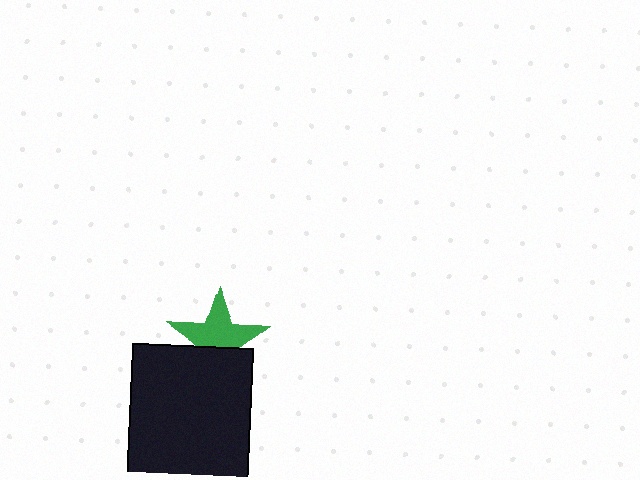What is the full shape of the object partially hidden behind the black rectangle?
The partially hidden object is a green star.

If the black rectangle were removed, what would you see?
You would see the complete green star.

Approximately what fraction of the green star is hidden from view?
Roughly 36% of the green star is hidden behind the black rectangle.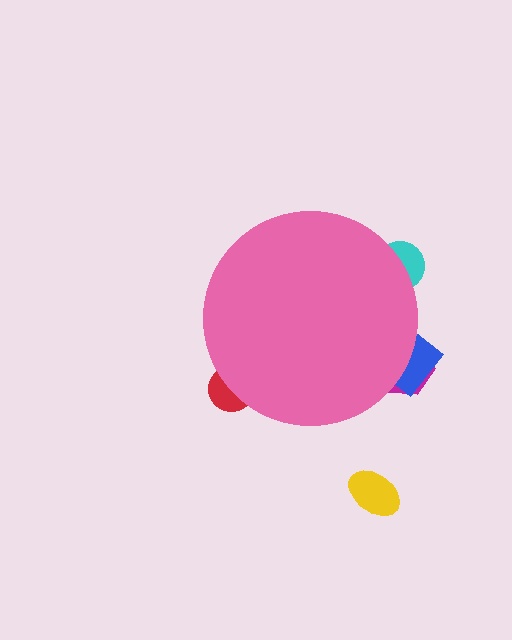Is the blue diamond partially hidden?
Yes, the blue diamond is partially hidden behind the pink circle.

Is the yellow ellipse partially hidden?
No, the yellow ellipse is fully visible.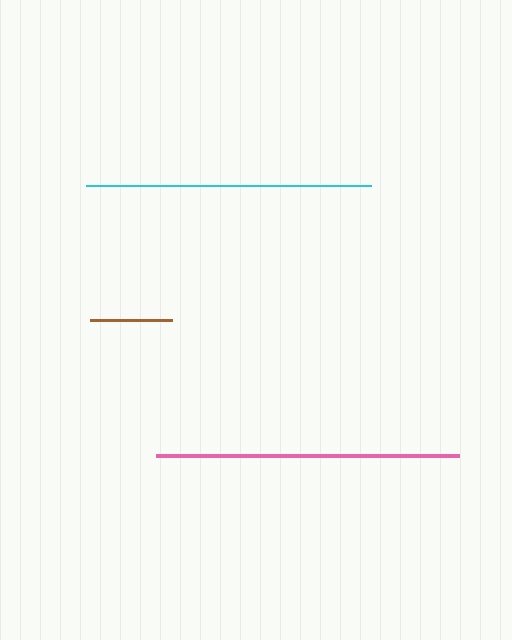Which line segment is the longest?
The pink line is the longest at approximately 303 pixels.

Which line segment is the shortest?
The brown line is the shortest at approximately 82 pixels.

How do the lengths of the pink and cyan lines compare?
The pink and cyan lines are approximately the same length.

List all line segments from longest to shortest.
From longest to shortest: pink, cyan, brown.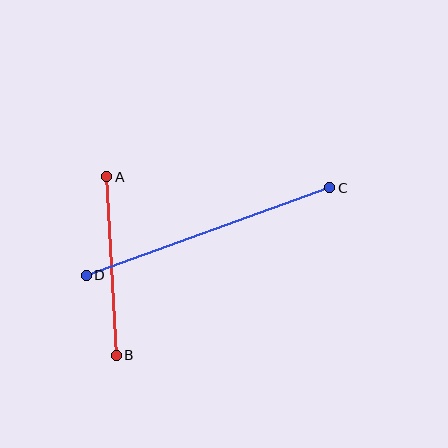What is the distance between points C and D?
The distance is approximately 259 pixels.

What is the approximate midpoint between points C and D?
The midpoint is at approximately (208, 232) pixels.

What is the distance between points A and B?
The distance is approximately 178 pixels.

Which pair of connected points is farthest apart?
Points C and D are farthest apart.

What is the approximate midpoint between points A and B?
The midpoint is at approximately (112, 266) pixels.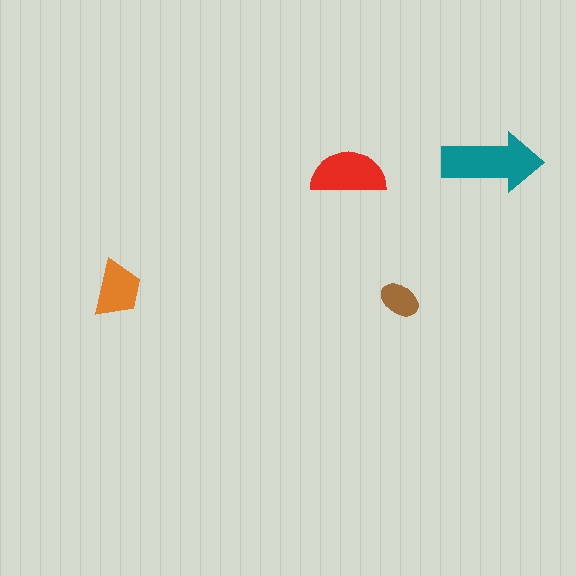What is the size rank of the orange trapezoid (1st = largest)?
3rd.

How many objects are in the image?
There are 4 objects in the image.